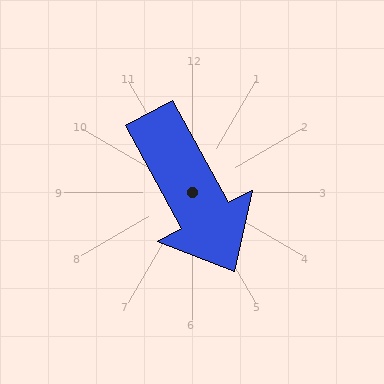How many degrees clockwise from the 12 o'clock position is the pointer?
Approximately 152 degrees.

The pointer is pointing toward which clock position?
Roughly 5 o'clock.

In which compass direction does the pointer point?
Southeast.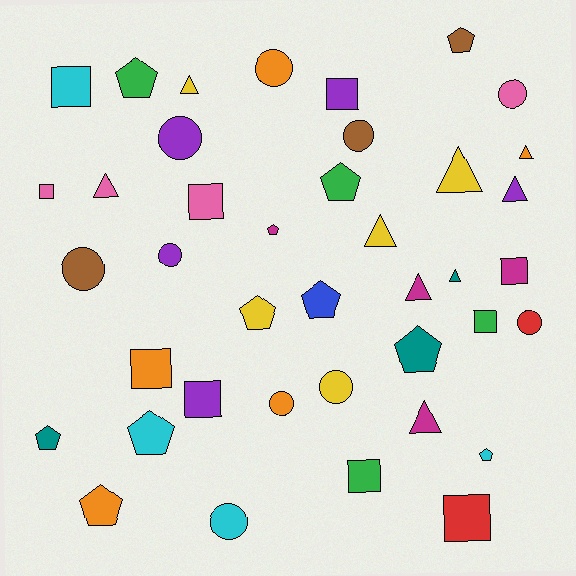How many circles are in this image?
There are 10 circles.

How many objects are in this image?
There are 40 objects.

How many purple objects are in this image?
There are 5 purple objects.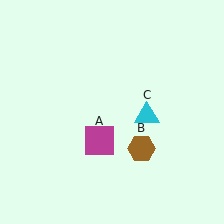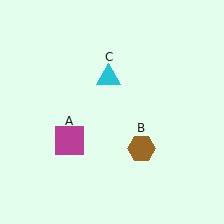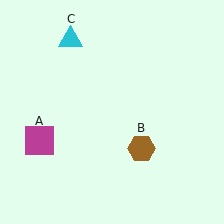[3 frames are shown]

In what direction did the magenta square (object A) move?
The magenta square (object A) moved left.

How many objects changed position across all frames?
2 objects changed position: magenta square (object A), cyan triangle (object C).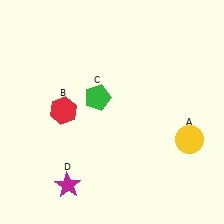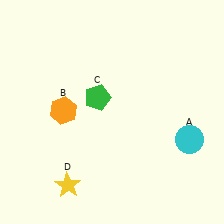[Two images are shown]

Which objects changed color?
A changed from yellow to cyan. B changed from red to orange. D changed from magenta to yellow.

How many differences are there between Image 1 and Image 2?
There are 3 differences between the two images.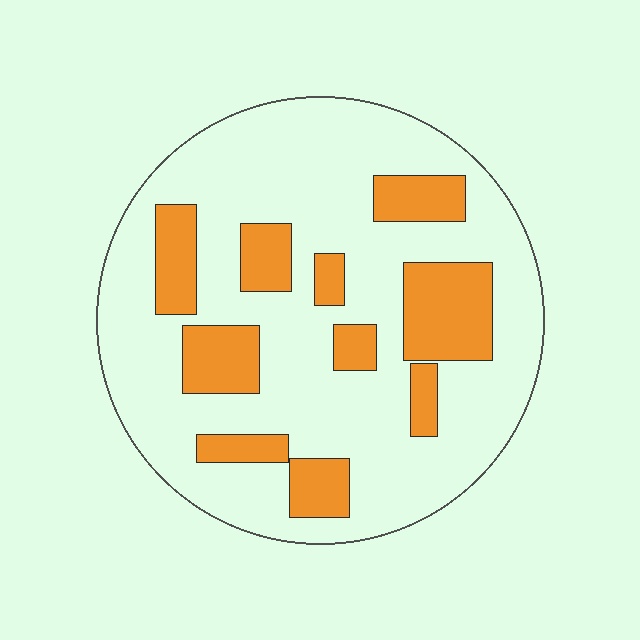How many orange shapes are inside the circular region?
10.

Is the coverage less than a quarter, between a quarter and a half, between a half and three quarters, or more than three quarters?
Less than a quarter.